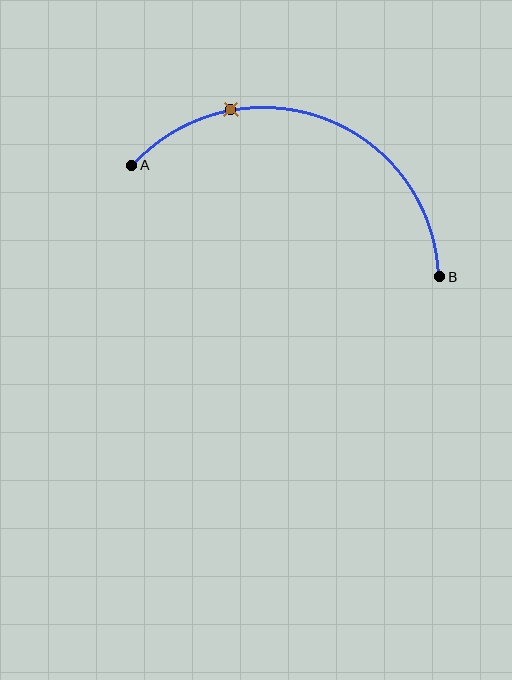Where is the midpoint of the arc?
The arc midpoint is the point on the curve farthest from the straight line joining A and B. It sits above that line.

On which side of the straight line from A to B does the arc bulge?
The arc bulges above the straight line connecting A and B.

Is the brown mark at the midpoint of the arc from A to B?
No. The brown mark lies on the arc but is closer to endpoint A. The arc midpoint would be at the point on the curve equidistant along the arc from both A and B.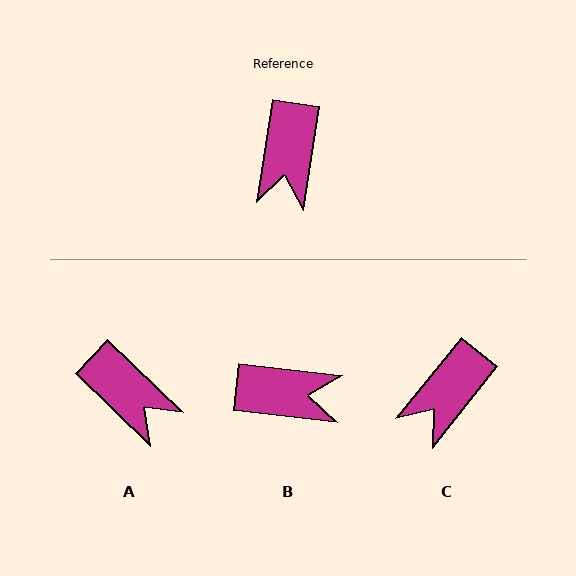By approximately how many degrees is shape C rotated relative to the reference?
Approximately 30 degrees clockwise.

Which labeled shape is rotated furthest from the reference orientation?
B, about 92 degrees away.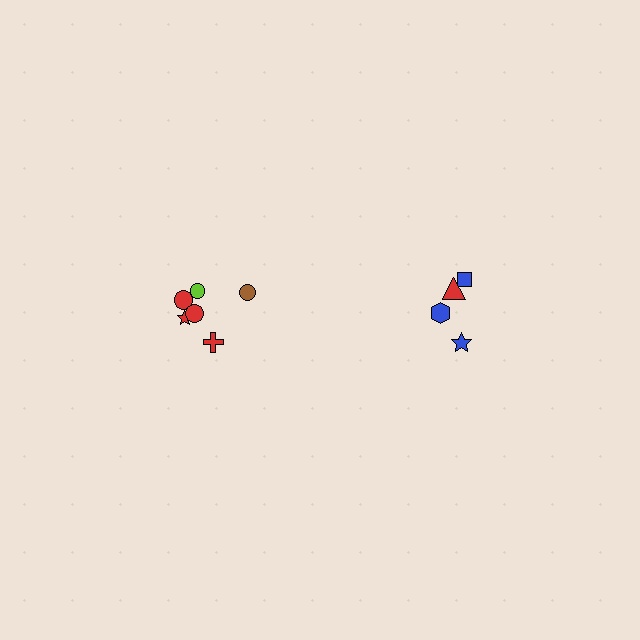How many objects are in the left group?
There are 6 objects.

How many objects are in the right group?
There are 4 objects.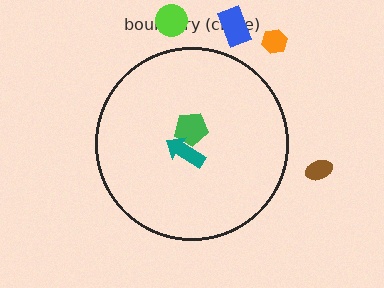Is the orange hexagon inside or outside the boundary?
Outside.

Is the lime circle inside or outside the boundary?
Outside.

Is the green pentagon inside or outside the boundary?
Inside.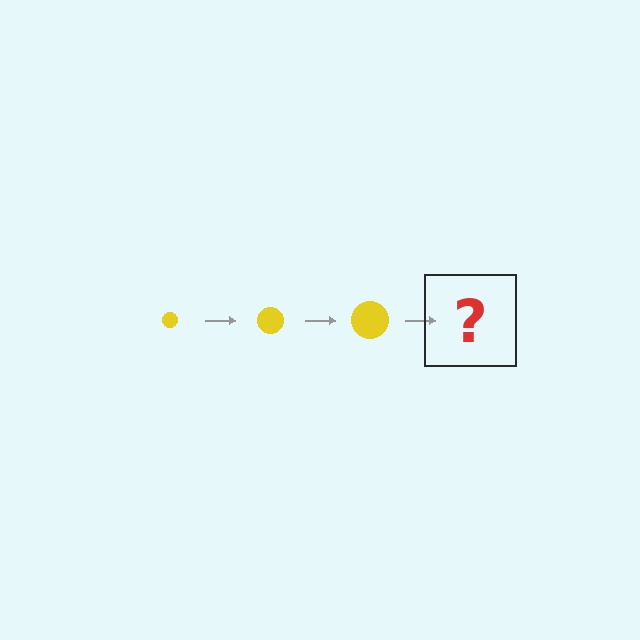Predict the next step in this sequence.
The next step is a yellow circle, larger than the previous one.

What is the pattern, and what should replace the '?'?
The pattern is that the circle gets progressively larger each step. The '?' should be a yellow circle, larger than the previous one.